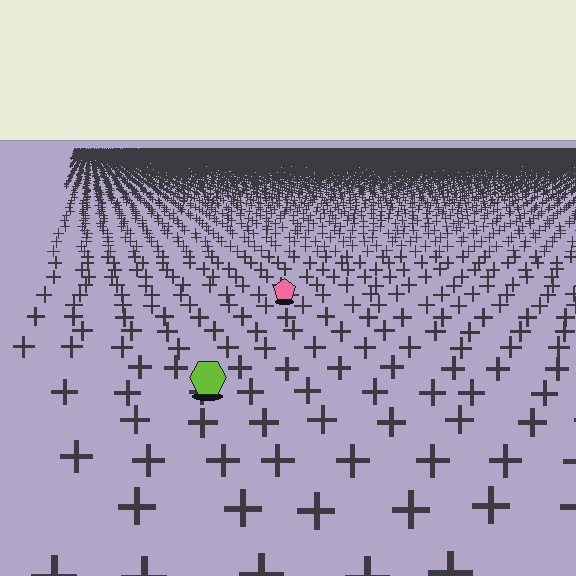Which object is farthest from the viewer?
The pink pentagon is farthest from the viewer. It appears smaller and the ground texture around it is denser.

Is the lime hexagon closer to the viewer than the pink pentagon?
Yes. The lime hexagon is closer — you can tell from the texture gradient: the ground texture is coarser near it.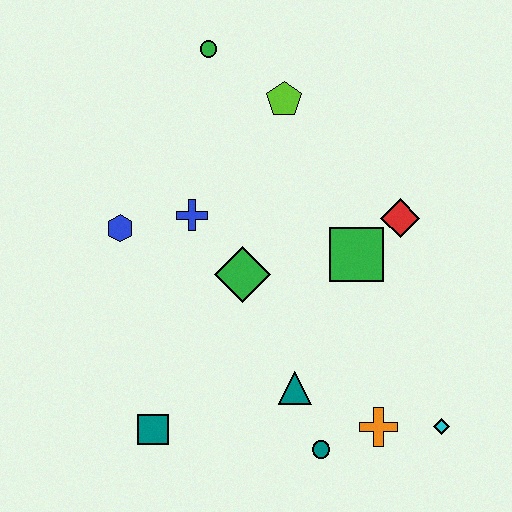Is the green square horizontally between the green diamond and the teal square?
No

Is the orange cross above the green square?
No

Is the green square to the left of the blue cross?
No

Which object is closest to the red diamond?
The green square is closest to the red diamond.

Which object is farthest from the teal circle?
The green circle is farthest from the teal circle.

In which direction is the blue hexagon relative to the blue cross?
The blue hexagon is to the left of the blue cross.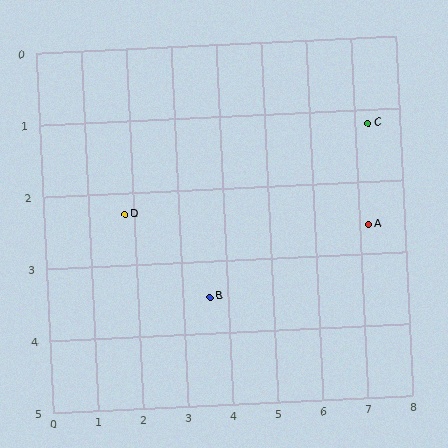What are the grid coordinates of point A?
Point A is at approximately (7.2, 2.6).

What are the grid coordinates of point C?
Point C is at approximately (7.3, 1.2).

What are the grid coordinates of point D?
Point D is at approximately (1.8, 2.3).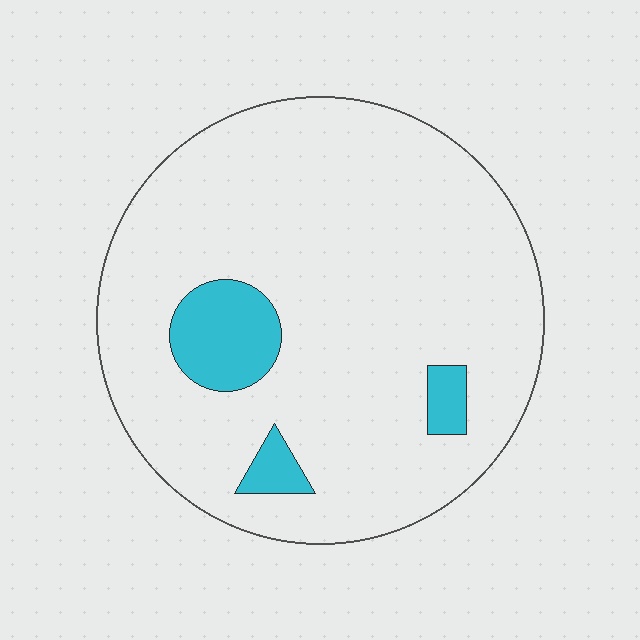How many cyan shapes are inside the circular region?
3.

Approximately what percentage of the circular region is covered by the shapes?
Approximately 10%.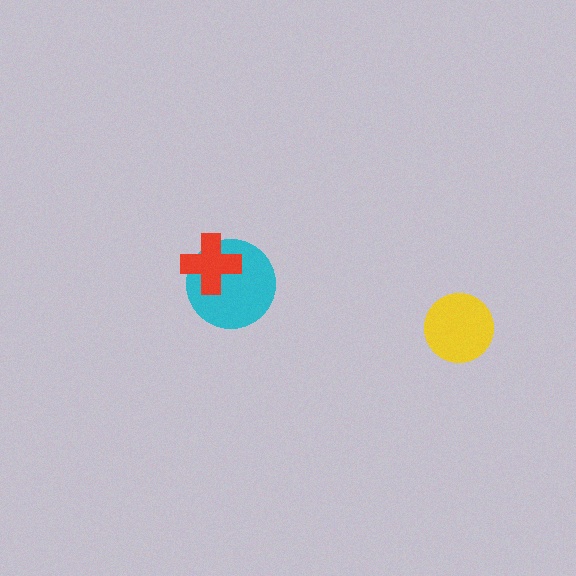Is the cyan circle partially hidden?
Yes, it is partially covered by another shape.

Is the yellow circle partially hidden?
No, no other shape covers it.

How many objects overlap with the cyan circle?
1 object overlaps with the cyan circle.